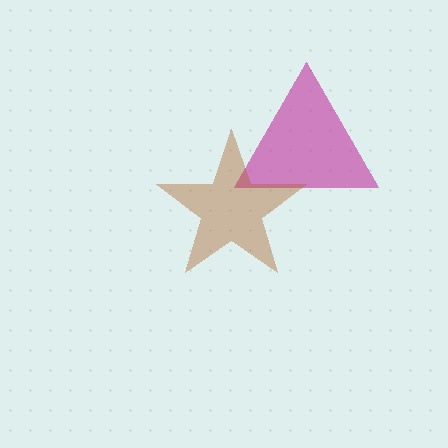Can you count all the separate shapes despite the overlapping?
Yes, there are 2 separate shapes.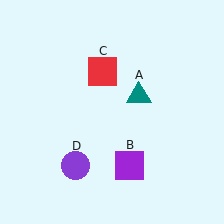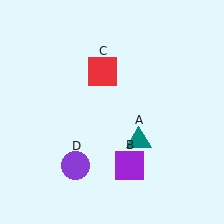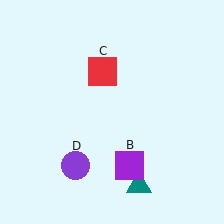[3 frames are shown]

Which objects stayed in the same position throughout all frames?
Purple square (object B) and red square (object C) and purple circle (object D) remained stationary.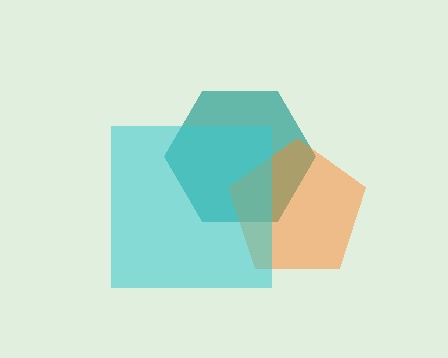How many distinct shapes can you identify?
There are 3 distinct shapes: a teal hexagon, an orange pentagon, a cyan square.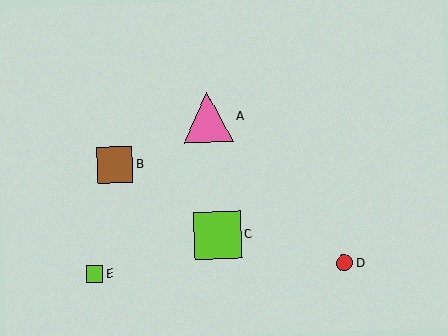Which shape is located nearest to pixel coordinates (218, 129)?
The pink triangle (labeled A) at (208, 117) is nearest to that location.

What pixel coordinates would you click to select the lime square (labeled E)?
Click at (95, 274) to select the lime square E.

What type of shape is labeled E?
Shape E is a lime square.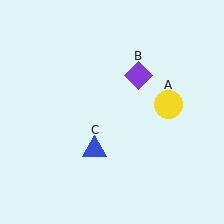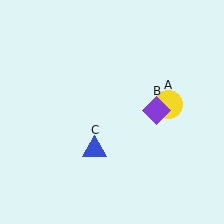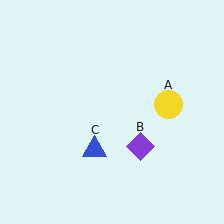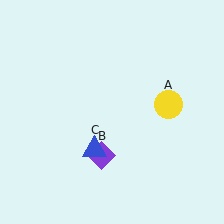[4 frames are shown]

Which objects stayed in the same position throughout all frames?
Yellow circle (object A) and blue triangle (object C) remained stationary.